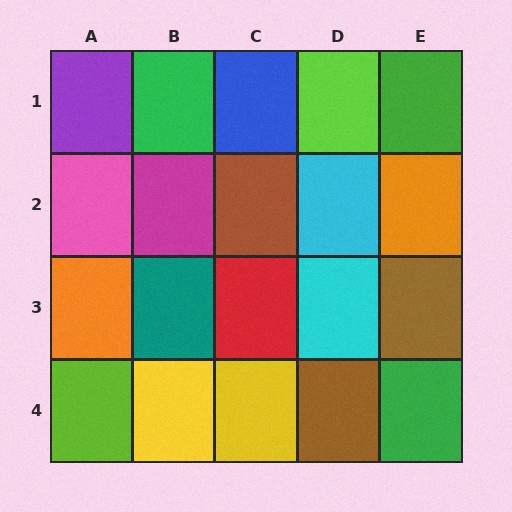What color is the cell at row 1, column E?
Green.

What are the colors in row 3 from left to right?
Orange, teal, red, cyan, brown.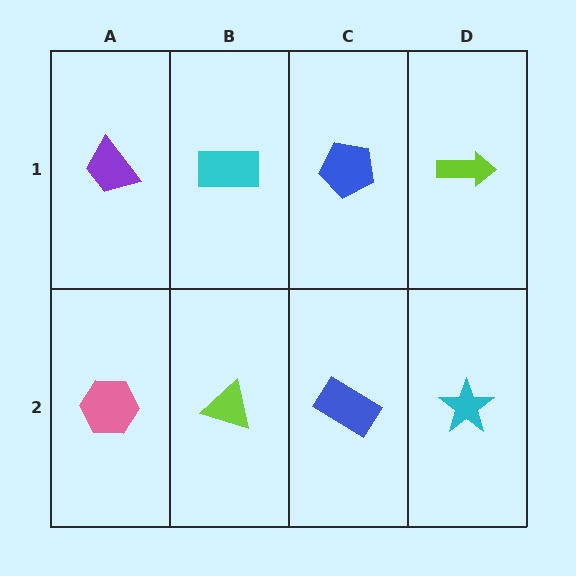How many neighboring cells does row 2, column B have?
3.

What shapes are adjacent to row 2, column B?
A cyan rectangle (row 1, column B), a pink hexagon (row 2, column A), a blue rectangle (row 2, column C).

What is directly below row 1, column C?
A blue rectangle.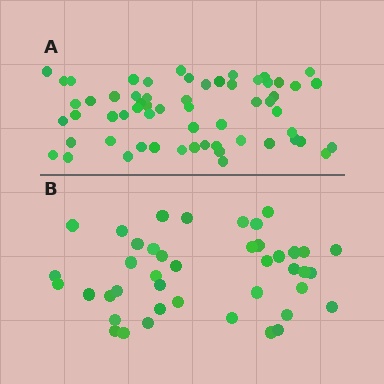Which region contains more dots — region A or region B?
Region A (the top region) has more dots.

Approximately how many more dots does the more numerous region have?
Region A has approximately 20 more dots than region B.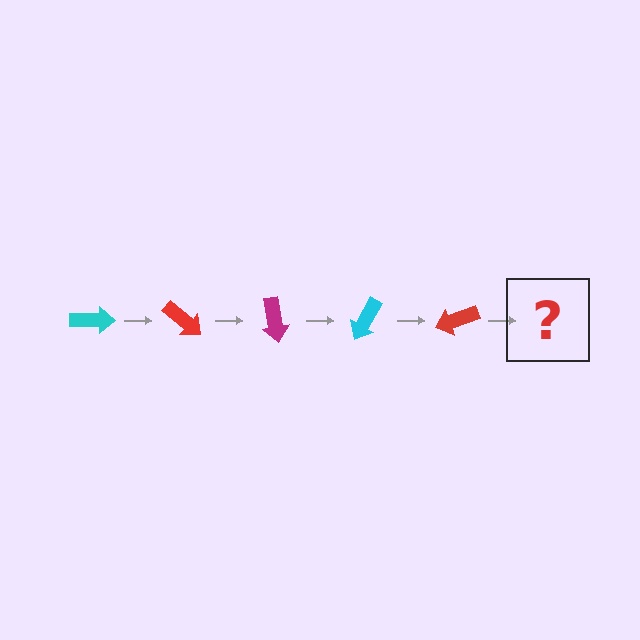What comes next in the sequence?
The next element should be a magenta arrow, rotated 200 degrees from the start.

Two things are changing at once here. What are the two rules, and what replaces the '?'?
The two rules are that it rotates 40 degrees each step and the color cycles through cyan, red, and magenta. The '?' should be a magenta arrow, rotated 200 degrees from the start.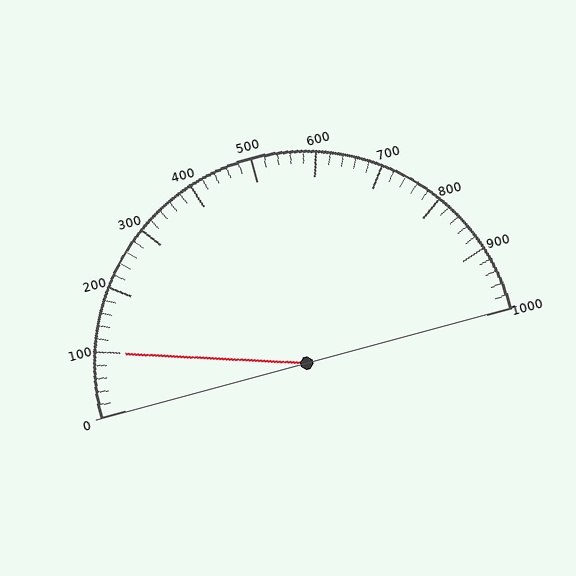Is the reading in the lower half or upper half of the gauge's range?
The reading is in the lower half of the range (0 to 1000).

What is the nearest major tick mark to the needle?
The nearest major tick mark is 100.